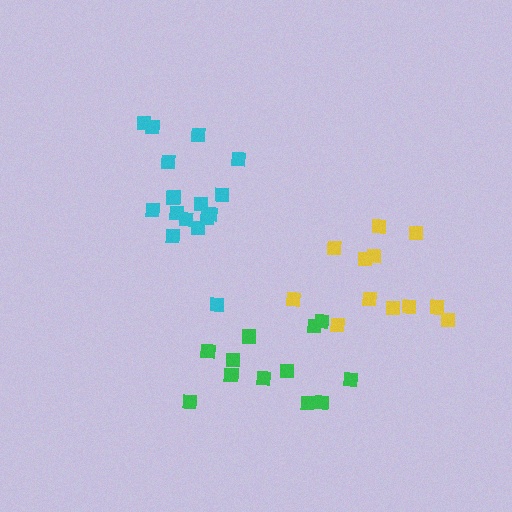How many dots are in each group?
Group 1: 12 dots, Group 2: 17 dots, Group 3: 12 dots (41 total).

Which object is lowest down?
The green cluster is bottommost.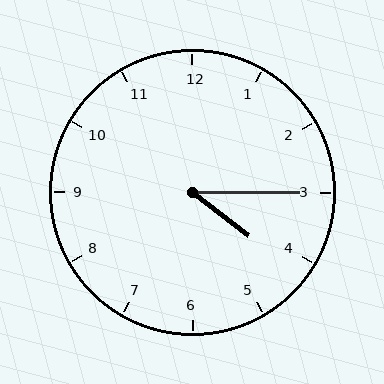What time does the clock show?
4:15.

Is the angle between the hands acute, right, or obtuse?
It is acute.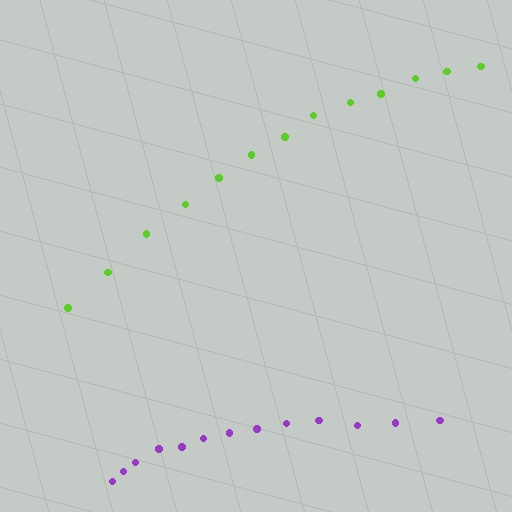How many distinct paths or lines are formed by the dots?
There are 2 distinct paths.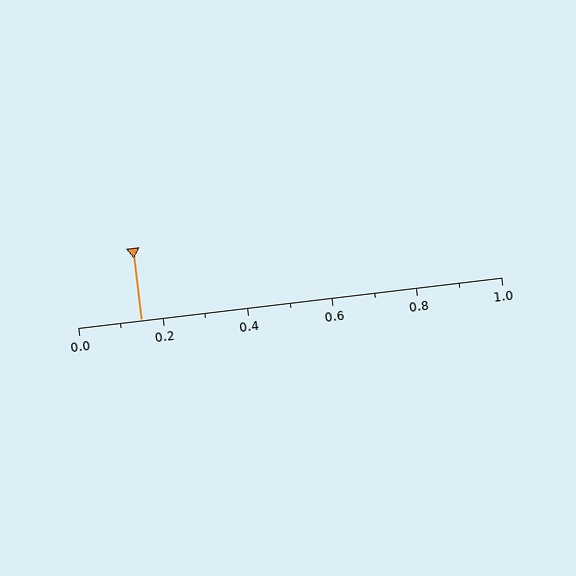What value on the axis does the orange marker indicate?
The marker indicates approximately 0.15.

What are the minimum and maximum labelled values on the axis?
The axis runs from 0.0 to 1.0.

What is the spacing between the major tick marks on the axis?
The major ticks are spaced 0.2 apart.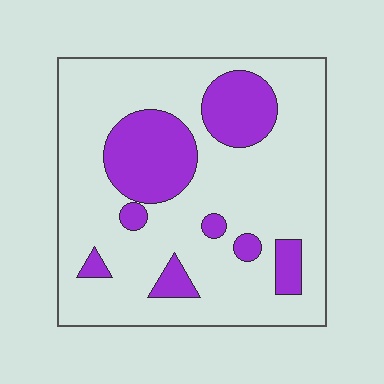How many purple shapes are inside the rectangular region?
8.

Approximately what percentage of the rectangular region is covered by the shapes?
Approximately 25%.